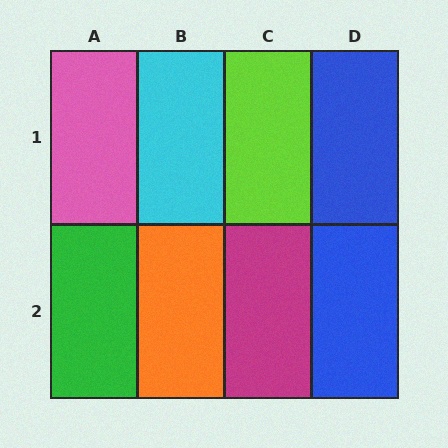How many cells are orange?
1 cell is orange.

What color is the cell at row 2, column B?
Orange.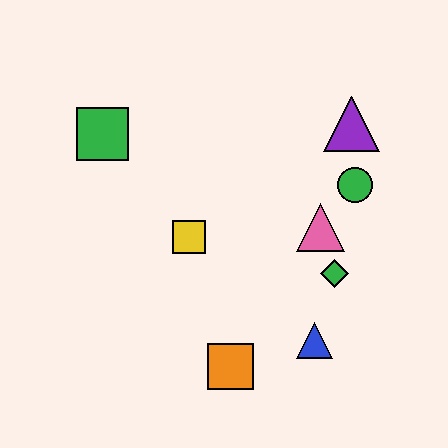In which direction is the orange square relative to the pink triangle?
The orange square is below the pink triangle.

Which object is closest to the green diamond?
The pink triangle is closest to the green diamond.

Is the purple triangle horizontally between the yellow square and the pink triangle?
No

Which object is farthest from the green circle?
The green square is farthest from the green circle.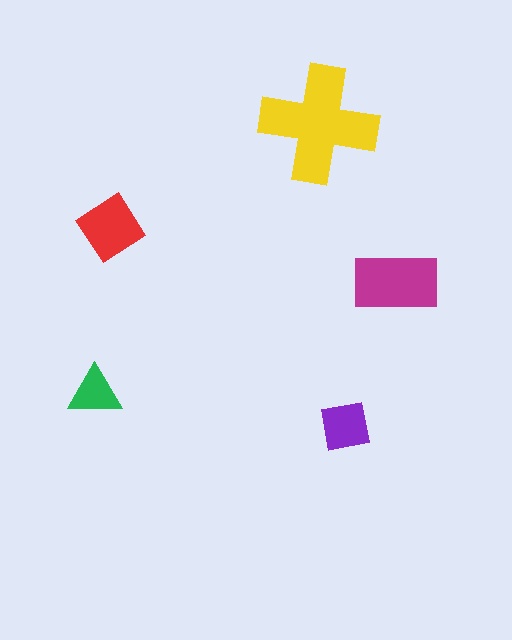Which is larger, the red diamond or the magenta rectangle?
The magenta rectangle.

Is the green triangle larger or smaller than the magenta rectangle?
Smaller.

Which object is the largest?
The yellow cross.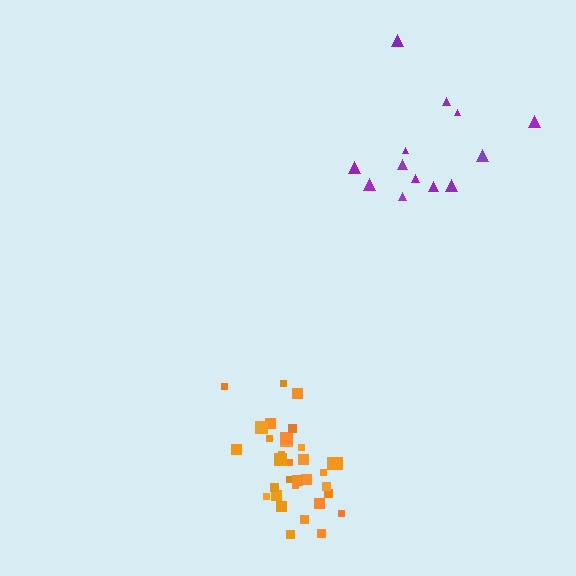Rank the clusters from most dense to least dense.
orange, purple.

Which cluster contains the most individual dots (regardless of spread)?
Orange (34).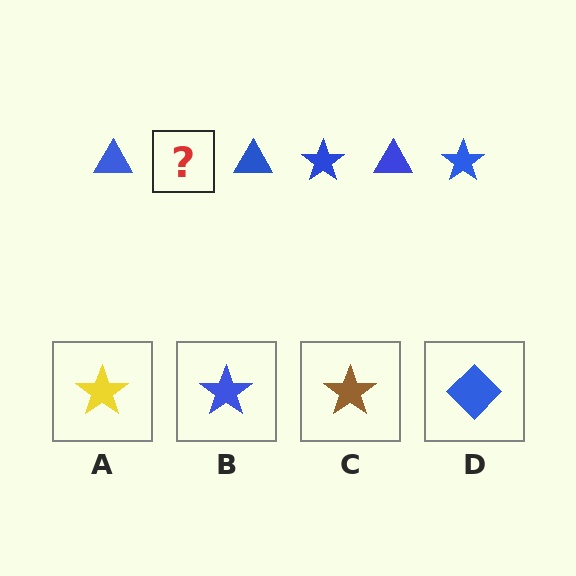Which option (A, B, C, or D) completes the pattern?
B.